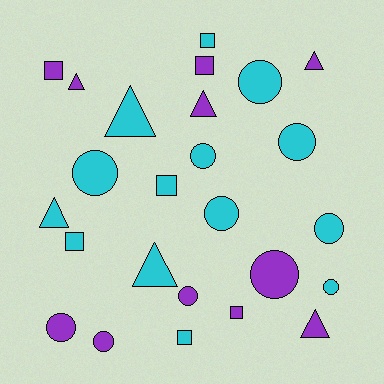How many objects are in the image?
There are 25 objects.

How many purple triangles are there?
There are 4 purple triangles.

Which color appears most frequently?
Cyan, with 14 objects.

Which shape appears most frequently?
Circle, with 11 objects.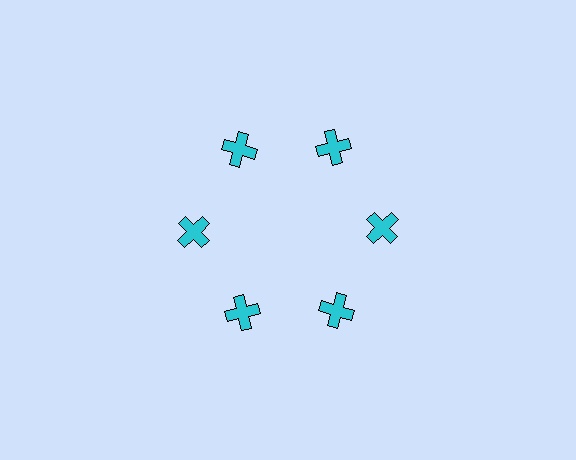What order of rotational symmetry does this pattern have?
This pattern has 6-fold rotational symmetry.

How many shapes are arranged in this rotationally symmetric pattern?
There are 6 shapes, arranged in 6 groups of 1.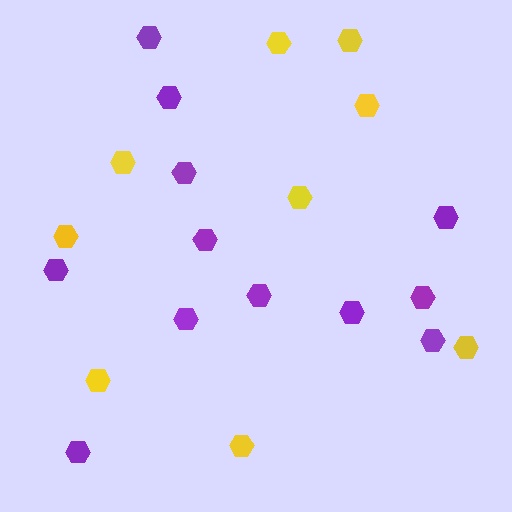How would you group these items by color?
There are 2 groups: one group of yellow hexagons (9) and one group of purple hexagons (12).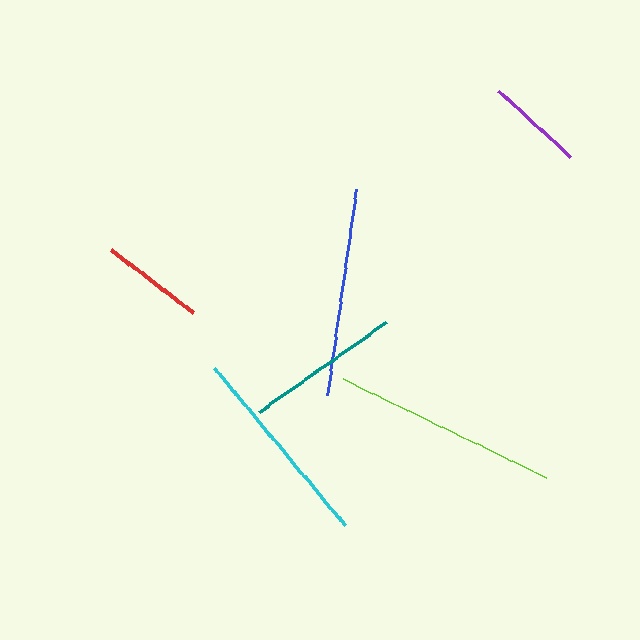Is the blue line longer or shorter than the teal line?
The blue line is longer than the teal line.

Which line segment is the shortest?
The purple line is the shortest at approximately 98 pixels.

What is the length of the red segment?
The red segment is approximately 103 pixels long.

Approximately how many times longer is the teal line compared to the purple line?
The teal line is approximately 1.6 times the length of the purple line.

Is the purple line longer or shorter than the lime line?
The lime line is longer than the purple line.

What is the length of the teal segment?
The teal segment is approximately 155 pixels long.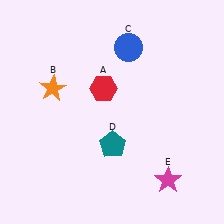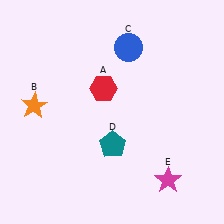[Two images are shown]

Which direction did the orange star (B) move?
The orange star (B) moved left.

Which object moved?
The orange star (B) moved left.